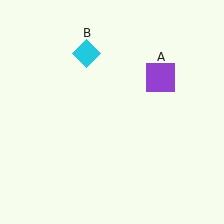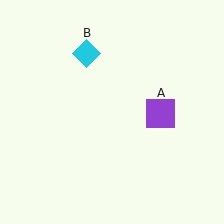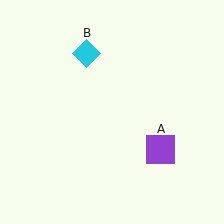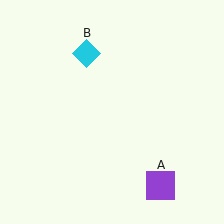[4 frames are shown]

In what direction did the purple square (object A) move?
The purple square (object A) moved down.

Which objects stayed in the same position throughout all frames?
Cyan diamond (object B) remained stationary.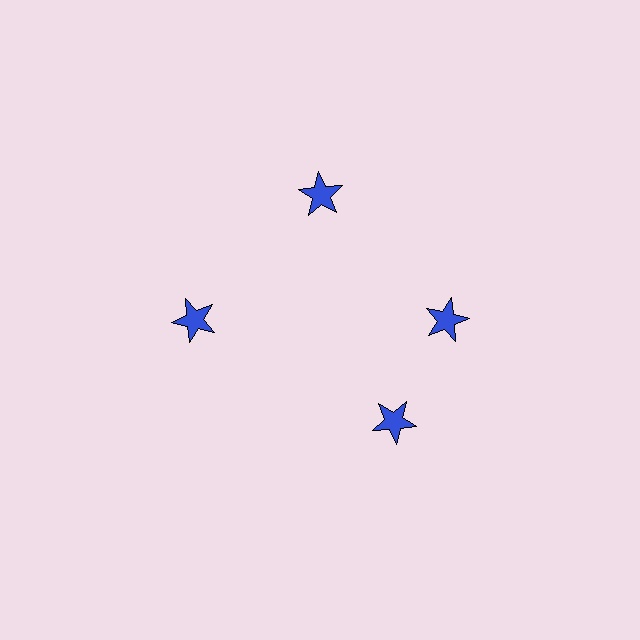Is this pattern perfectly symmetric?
No. The 4 blue stars are arranged in a ring, but one element near the 6 o'clock position is rotated out of alignment along the ring, breaking the 4-fold rotational symmetry.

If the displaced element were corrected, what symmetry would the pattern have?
It would have 4-fold rotational symmetry — the pattern would map onto itself every 90 degrees.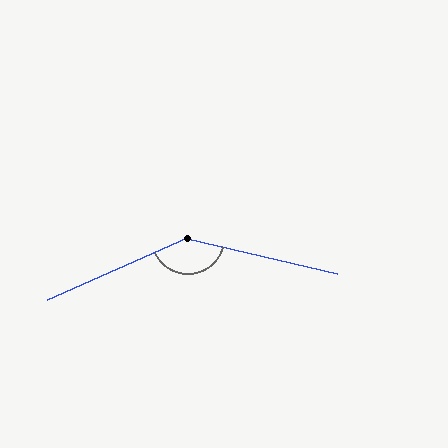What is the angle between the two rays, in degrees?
Approximately 143 degrees.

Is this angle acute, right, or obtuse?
It is obtuse.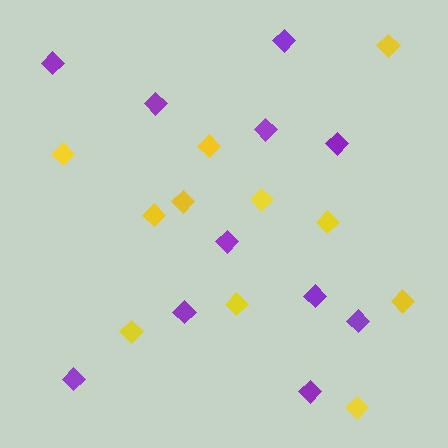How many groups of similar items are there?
There are 2 groups: one group of yellow diamonds (11) and one group of purple diamonds (11).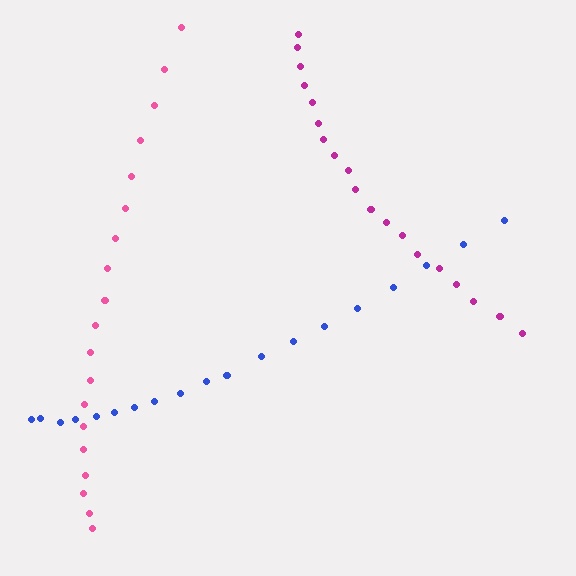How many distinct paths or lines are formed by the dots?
There are 3 distinct paths.